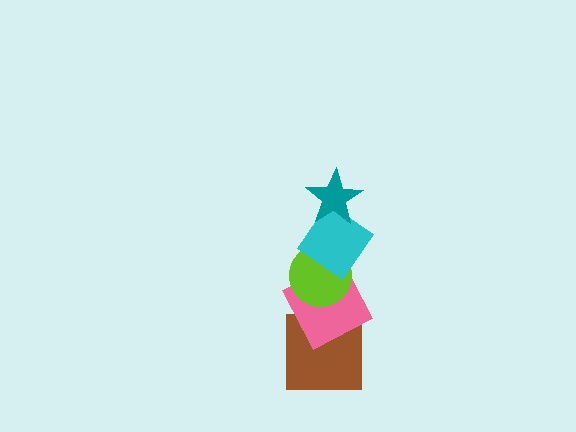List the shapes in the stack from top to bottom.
From top to bottom: the teal star, the cyan diamond, the lime circle, the pink square, the brown square.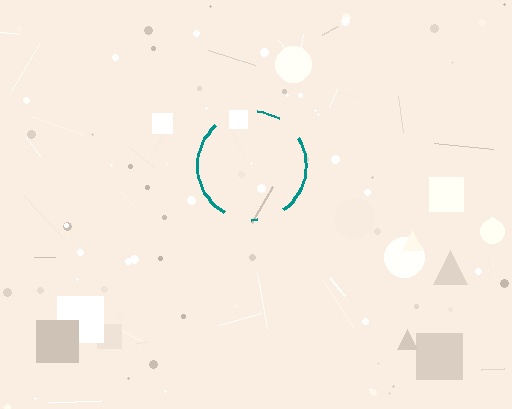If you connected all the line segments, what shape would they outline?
They would outline a circle.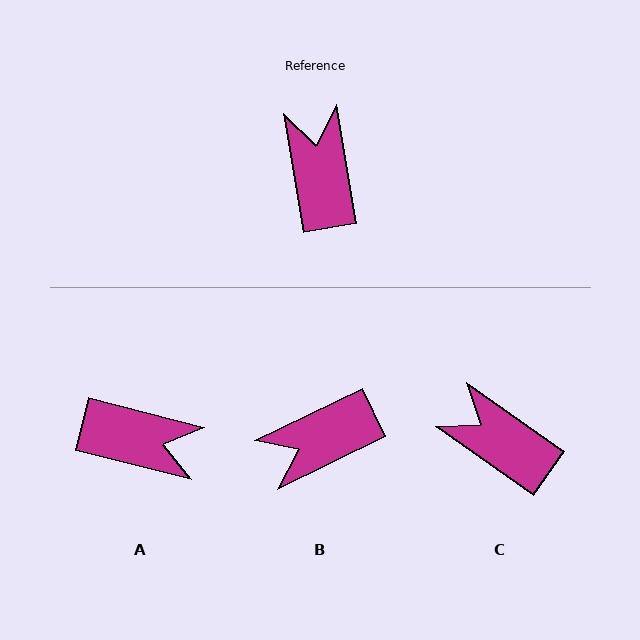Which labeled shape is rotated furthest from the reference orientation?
A, about 113 degrees away.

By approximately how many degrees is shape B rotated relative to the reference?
Approximately 107 degrees counter-clockwise.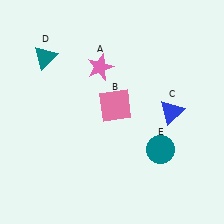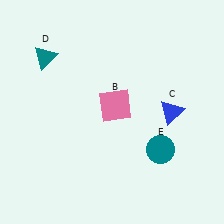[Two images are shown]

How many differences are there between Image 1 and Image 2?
There is 1 difference between the two images.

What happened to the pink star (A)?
The pink star (A) was removed in Image 2. It was in the top-left area of Image 1.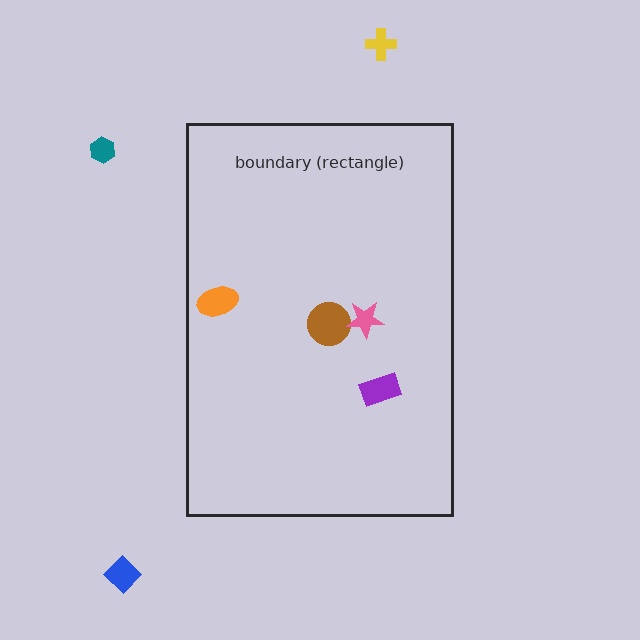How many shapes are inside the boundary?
4 inside, 3 outside.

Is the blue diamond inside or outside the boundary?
Outside.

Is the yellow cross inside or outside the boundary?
Outside.